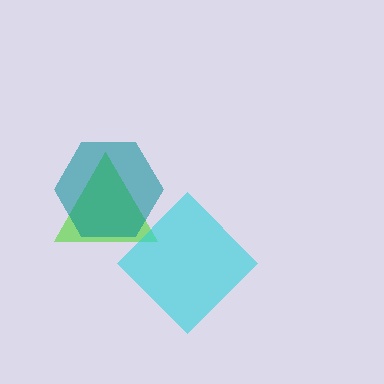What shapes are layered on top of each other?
The layered shapes are: a lime triangle, a teal hexagon, a cyan diamond.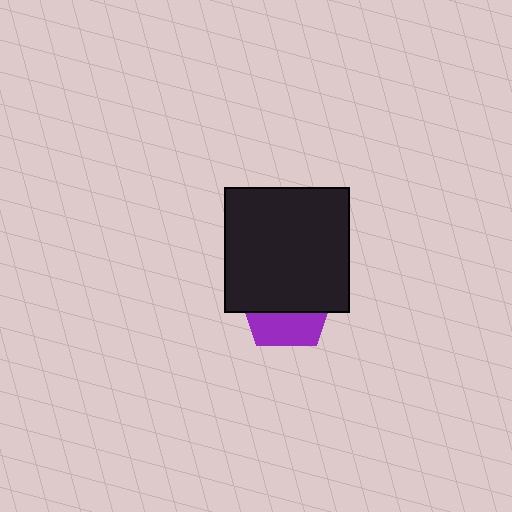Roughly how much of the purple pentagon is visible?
A small part of it is visible (roughly 36%).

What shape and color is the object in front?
The object in front is a black square.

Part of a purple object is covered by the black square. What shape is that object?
It is a pentagon.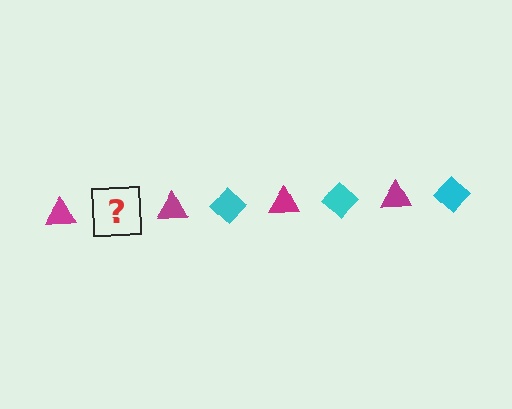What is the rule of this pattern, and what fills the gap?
The rule is that the pattern alternates between magenta triangle and cyan diamond. The gap should be filled with a cyan diamond.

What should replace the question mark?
The question mark should be replaced with a cyan diamond.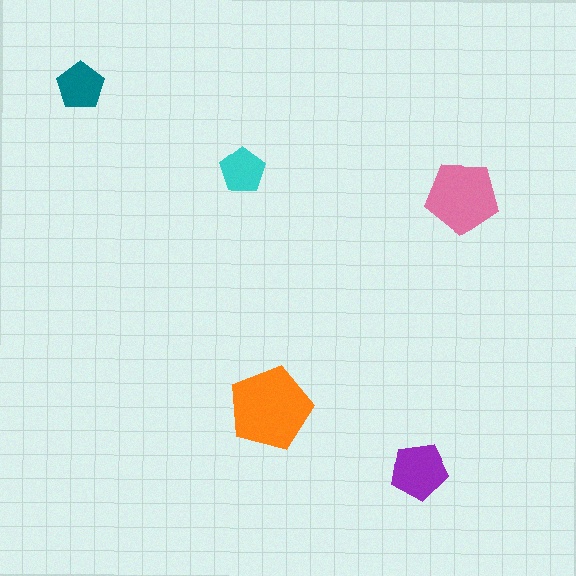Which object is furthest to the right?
The pink pentagon is rightmost.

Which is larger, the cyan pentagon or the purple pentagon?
The purple one.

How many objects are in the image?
There are 5 objects in the image.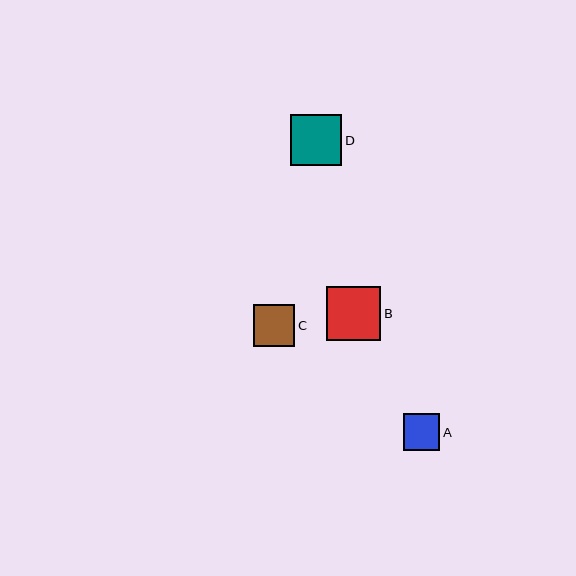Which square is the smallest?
Square A is the smallest with a size of approximately 37 pixels.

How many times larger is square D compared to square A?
Square D is approximately 1.4 times the size of square A.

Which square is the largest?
Square B is the largest with a size of approximately 54 pixels.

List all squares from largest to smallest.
From largest to smallest: B, D, C, A.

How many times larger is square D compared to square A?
Square D is approximately 1.4 times the size of square A.